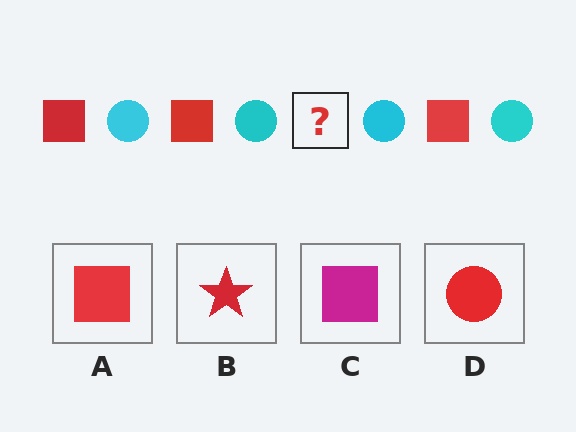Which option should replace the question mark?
Option A.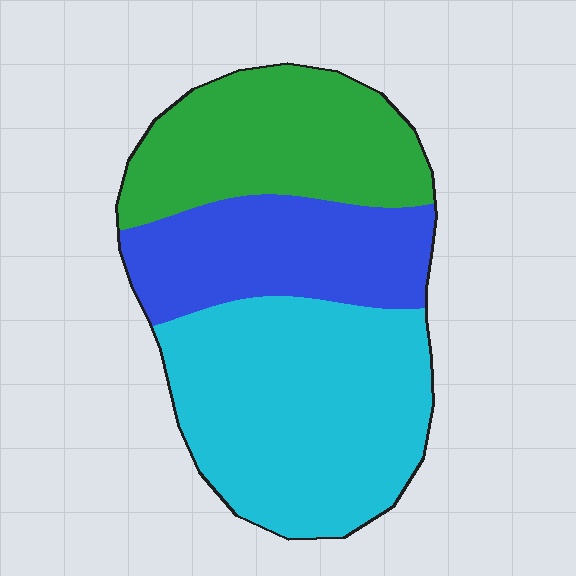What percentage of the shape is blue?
Blue takes up about one quarter (1/4) of the shape.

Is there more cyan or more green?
Cyan.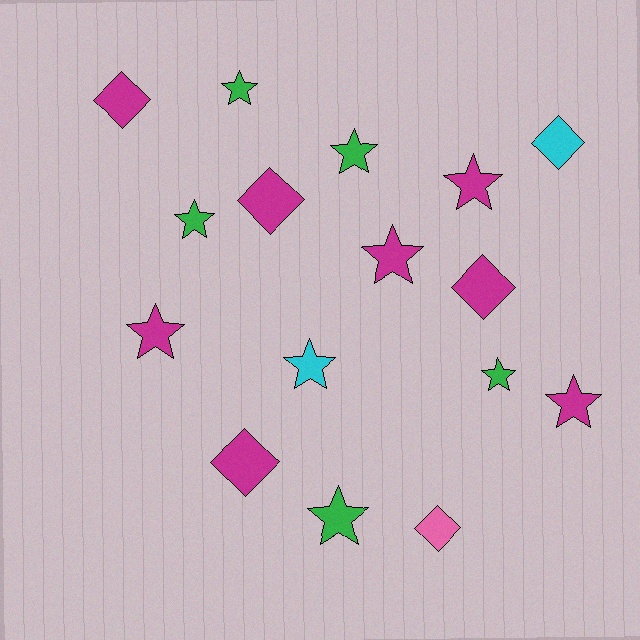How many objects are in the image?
There are 16 objects.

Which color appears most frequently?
Magenta, with 8 objects.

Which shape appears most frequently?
Star, with 10 objects.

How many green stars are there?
There are 5 green stars.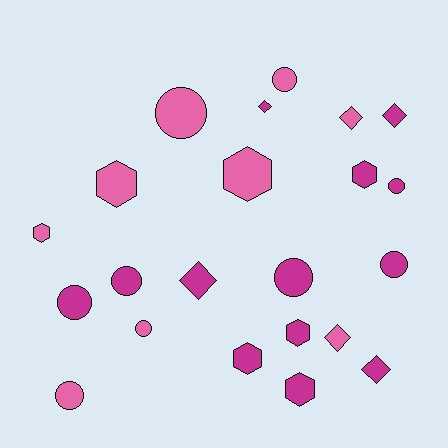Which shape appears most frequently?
Circle, with 9 objects.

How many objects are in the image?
There are 22 objects.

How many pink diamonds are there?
There are 2 pink diamonds.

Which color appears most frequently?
Magenta, with 13 objects.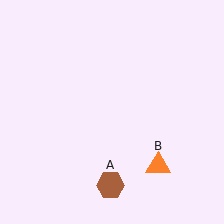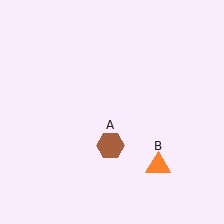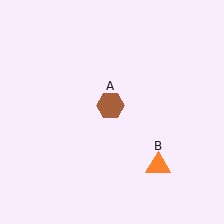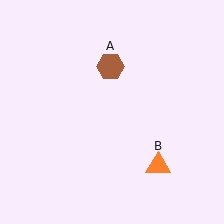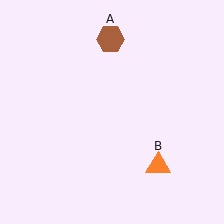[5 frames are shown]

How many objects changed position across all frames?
1 object changed position: brown hexagon (object A).